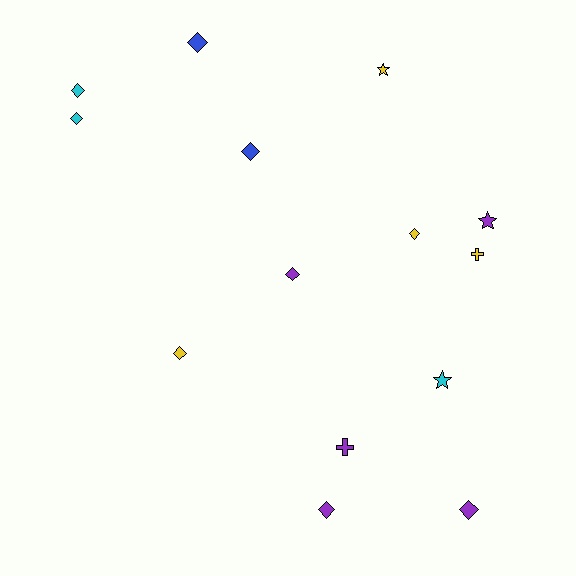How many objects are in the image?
There are 14 objects.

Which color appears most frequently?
Purple, with 5 objects.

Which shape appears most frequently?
Diamond, with 9 objects.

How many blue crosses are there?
There are no blue crosses.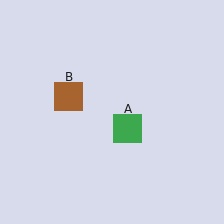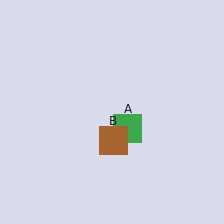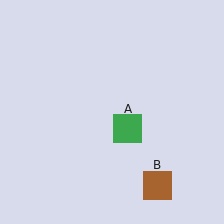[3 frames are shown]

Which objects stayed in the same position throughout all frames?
Green square (object A) remained stationary.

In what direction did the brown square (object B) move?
The brown square (object B) moved down and to the right.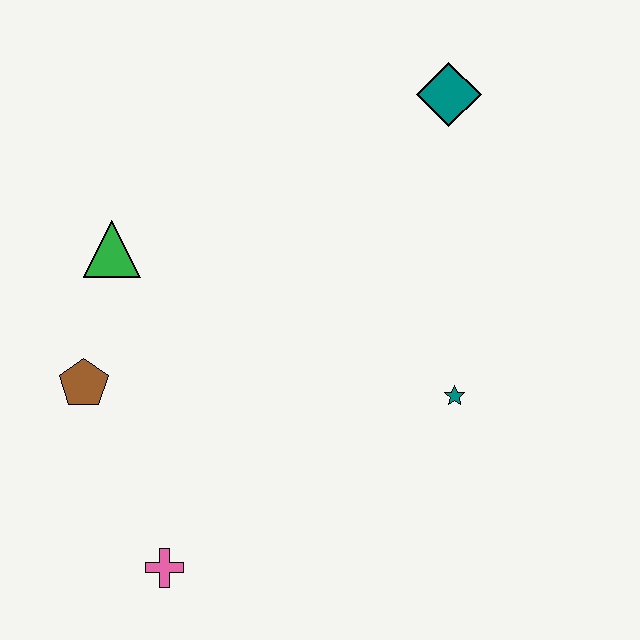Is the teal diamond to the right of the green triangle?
Yes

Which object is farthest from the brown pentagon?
The teal diamond is farthest from the brown pentagon.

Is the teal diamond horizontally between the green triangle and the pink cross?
No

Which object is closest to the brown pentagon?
The green triangle is closest to the brown pentagon.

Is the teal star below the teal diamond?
Yes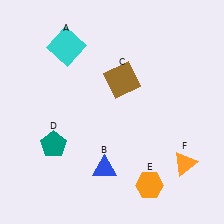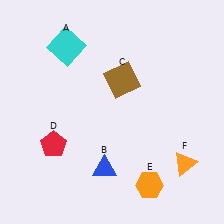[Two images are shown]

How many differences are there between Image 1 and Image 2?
There is 1 difference between the two images.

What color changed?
The pentagon (D) changed from teal in Image 1 to red in Image 2.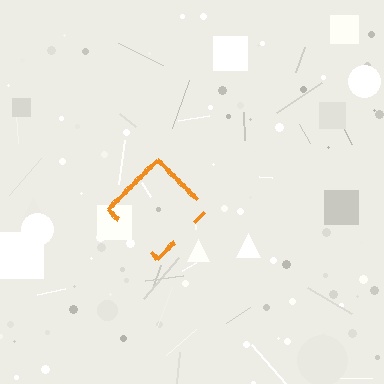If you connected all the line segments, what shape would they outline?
They would outline a diamond.